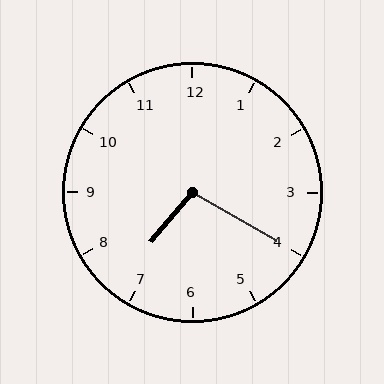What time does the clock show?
7:20.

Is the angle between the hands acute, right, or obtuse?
It is obtuse.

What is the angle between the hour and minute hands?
Approximately 100 degrees.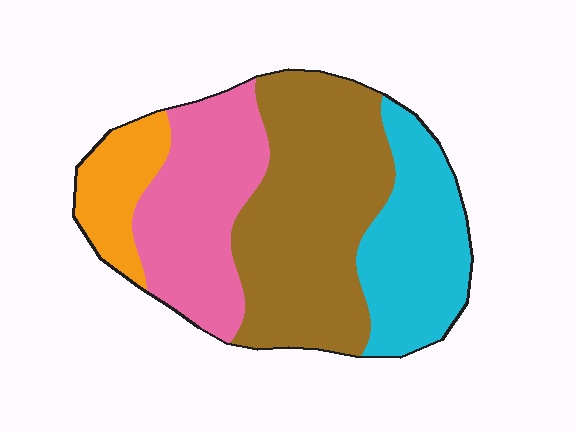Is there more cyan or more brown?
Brown.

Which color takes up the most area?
Brown, at roughly 40%.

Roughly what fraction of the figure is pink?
Pink covers roughly 25% of the figure.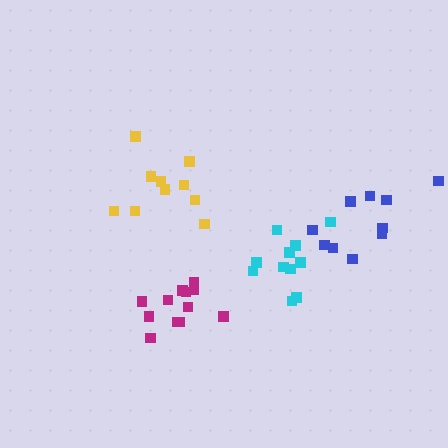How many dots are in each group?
Group 1: 12 dots, Group 2: 10 dots, Group 3: 11 dots, Group 4: 10 dots (43 total).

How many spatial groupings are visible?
There are 4 spatial groupings.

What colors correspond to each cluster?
The clusters are colored: magenta, yellow, cyan, blue.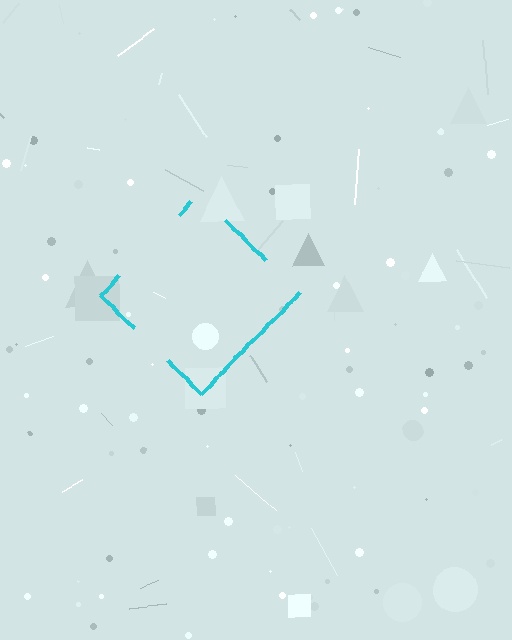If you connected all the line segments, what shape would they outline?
They would outline a diamond.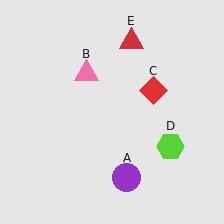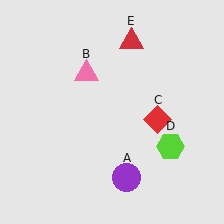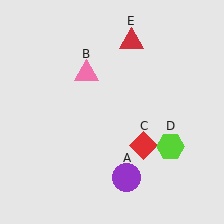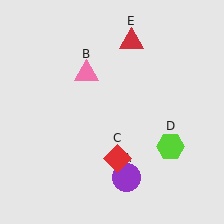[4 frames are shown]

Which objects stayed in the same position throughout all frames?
Purple circle (object A) and pink triangle (object B) and lime hexagon (object D) and red triangle (object E) remained stationary.